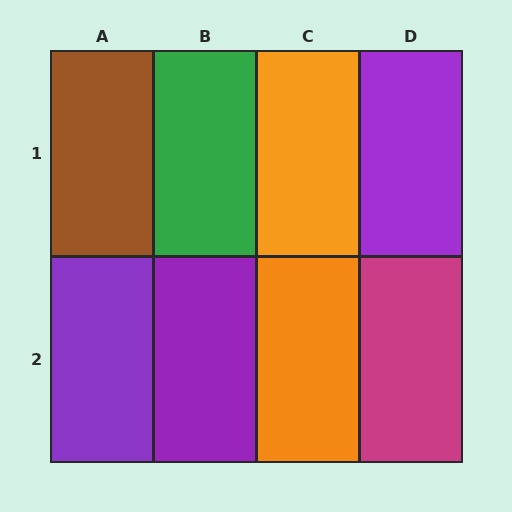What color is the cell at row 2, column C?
Orange.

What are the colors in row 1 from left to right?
Brown, green, orange, purple.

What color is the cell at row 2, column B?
Purple.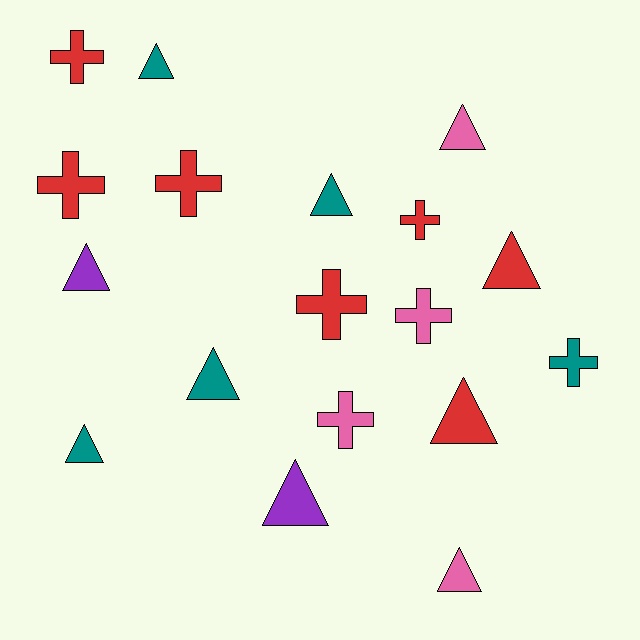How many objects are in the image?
There are 18 objects.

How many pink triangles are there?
There are 2 pink triangles.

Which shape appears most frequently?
Triangle, with 10 objects.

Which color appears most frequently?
Red, with 7 objects.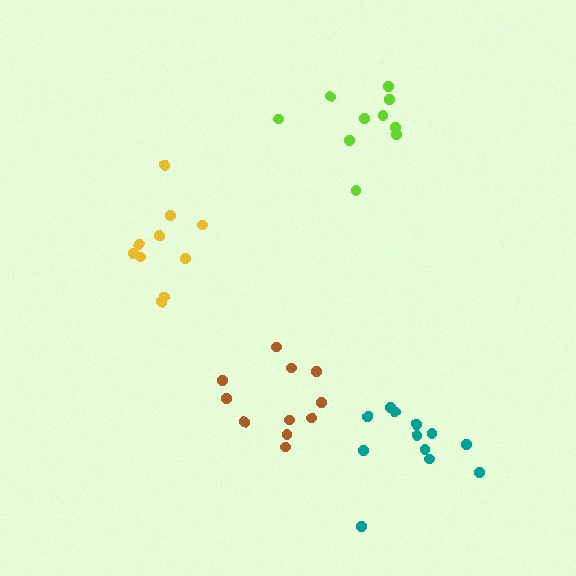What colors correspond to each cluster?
The clusters are colored: brown, yellow, teal, lime.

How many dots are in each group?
Group 1: 11 dots, Group 2: 10 dots, Group 3: 12 dots, Group 4: 10 dots (43 total).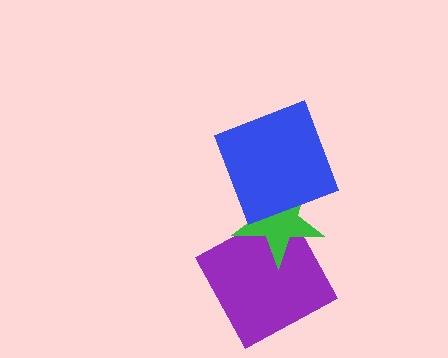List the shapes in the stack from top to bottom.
From top to bottom: the blue square, the green star, the purple square.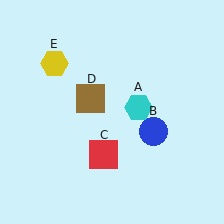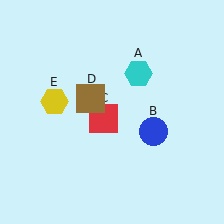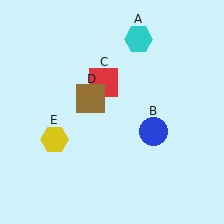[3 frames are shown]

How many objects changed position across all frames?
3 objects changed position: cyan hexagon (object A), red square (object C), yellow hexagon (object E).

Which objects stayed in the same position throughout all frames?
Blue circle (object B) and brown square (object D) remained stationary.